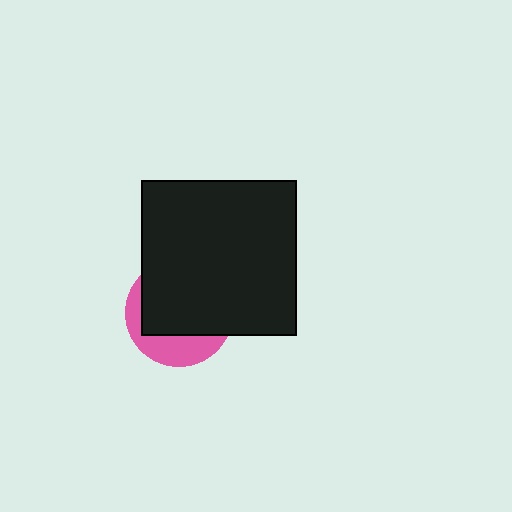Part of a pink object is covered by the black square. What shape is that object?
It is a circle.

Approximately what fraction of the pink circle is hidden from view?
Roughly 67% of the pink circle is hidden behind the black square.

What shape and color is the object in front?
The object in front is a black square.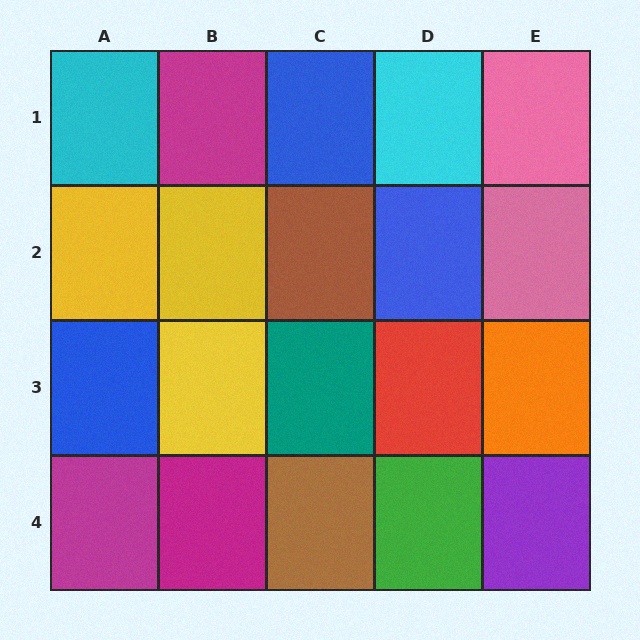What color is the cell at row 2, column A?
Yellow.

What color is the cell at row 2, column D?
Blue.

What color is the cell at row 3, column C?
Teal.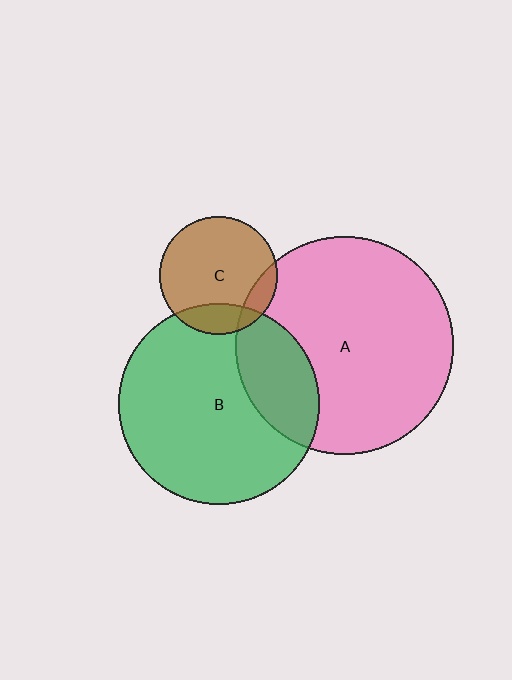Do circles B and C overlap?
Yes.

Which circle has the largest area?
Circle A (pink).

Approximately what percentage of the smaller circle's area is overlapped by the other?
Approximately 15%.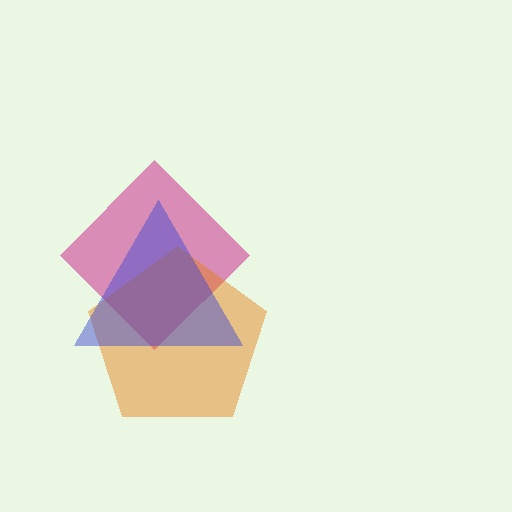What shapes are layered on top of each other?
The layered shapes are: a magenta diamond, an orange pentagon, a blue triangle.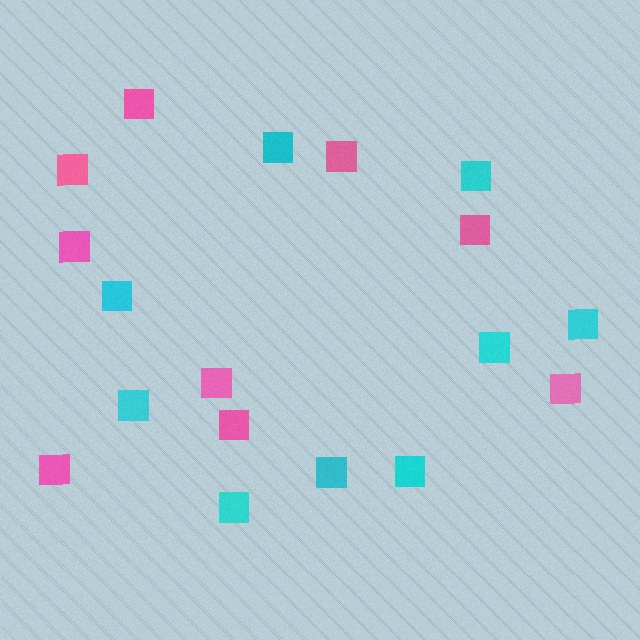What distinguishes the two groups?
There are 2 groups: one group of cyan squares (9) and one group of pink squares (9).